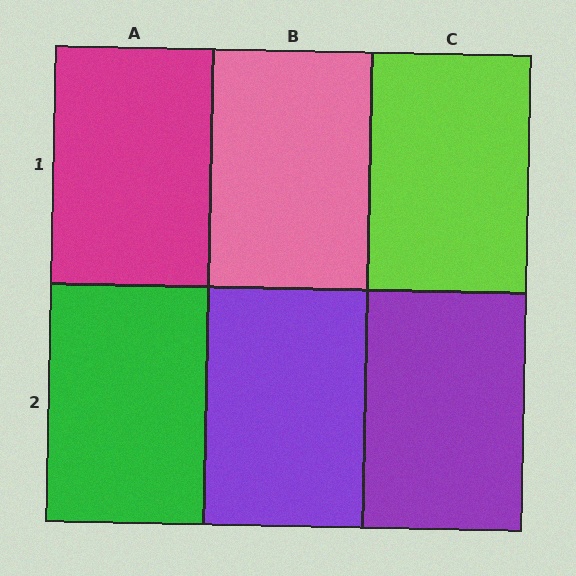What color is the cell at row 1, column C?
Lime.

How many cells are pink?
1 cell is pink.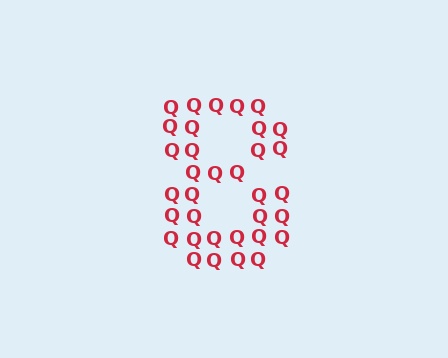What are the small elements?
The small elements are letter Q's.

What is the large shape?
The large shape is the digit 8.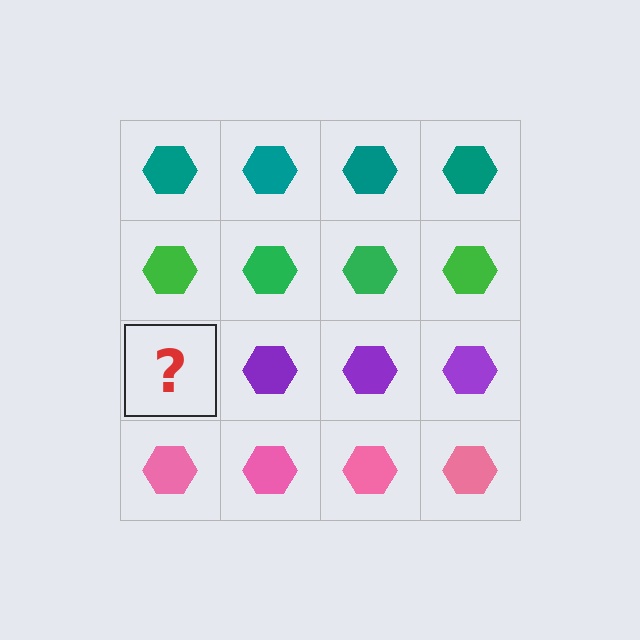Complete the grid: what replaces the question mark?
The question mark should be replaced with a purple hexagon.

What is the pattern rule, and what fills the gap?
The rule is that each row has a consistent color. The gap should be filled with a purple hexagon.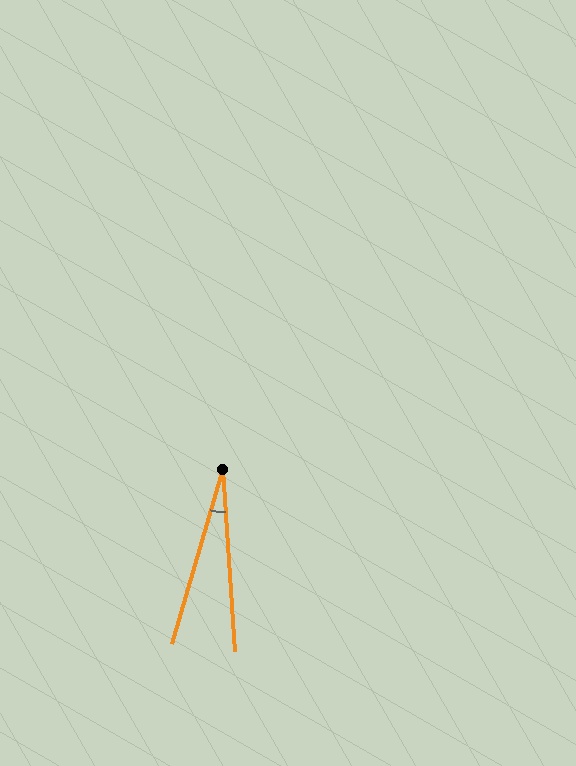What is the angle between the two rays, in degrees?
Approximately 20 degrees.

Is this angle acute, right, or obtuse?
It is acute.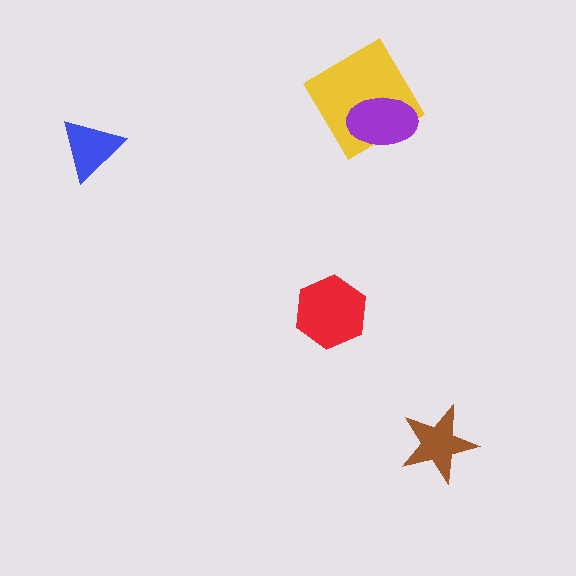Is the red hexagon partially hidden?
No, no other shape covers it.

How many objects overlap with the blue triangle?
0 objects overlap with the blue triangle.